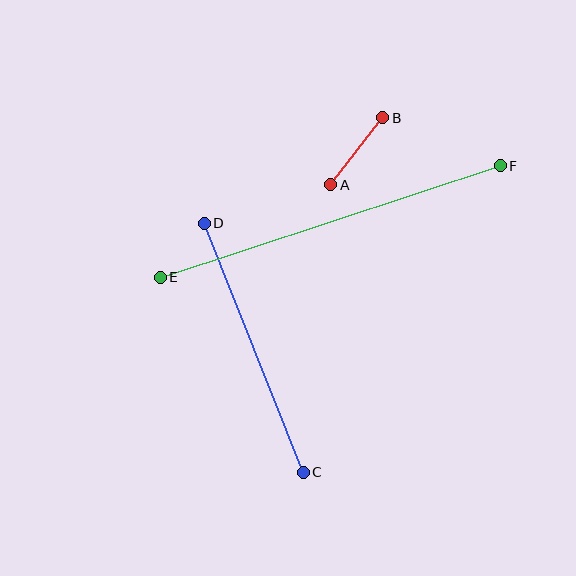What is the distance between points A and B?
The distance is approximately 85 pixels.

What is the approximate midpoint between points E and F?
The midpoint is at approximately (330, 221) pixels.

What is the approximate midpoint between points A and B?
The midpoint is at approximately (357, 151) pixels.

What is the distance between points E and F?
The distance is approximately 358 pixels.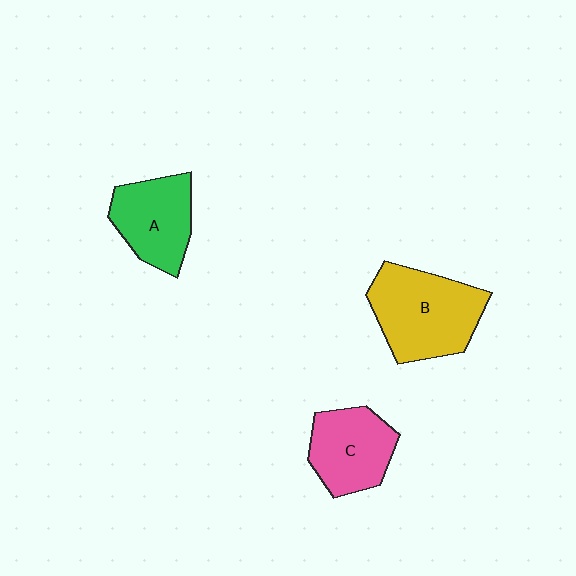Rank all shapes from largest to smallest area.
From largest to smallest: B (yellow), A (green), C (pink).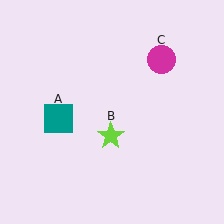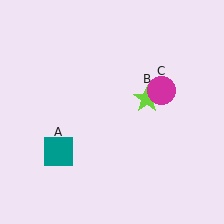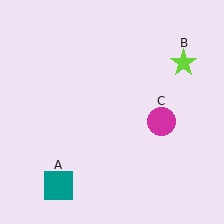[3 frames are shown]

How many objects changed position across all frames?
3 objects changed position: teal square (object A), lime star (object B), magenta circle (object C).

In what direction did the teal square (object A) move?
The teal square (object A) moved down.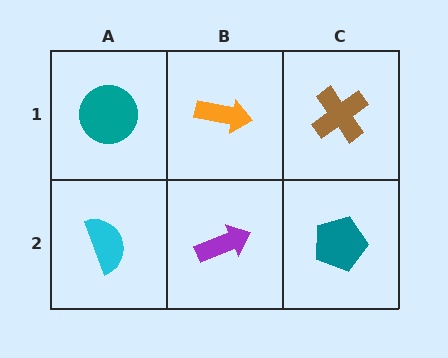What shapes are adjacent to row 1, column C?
A teal pentagon (row 2, column C), an orange arrow (row 1, column B).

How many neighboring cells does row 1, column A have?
2.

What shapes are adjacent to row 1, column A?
A cyan semicircle (row 2, column A), an orange arrow (row 1, column B).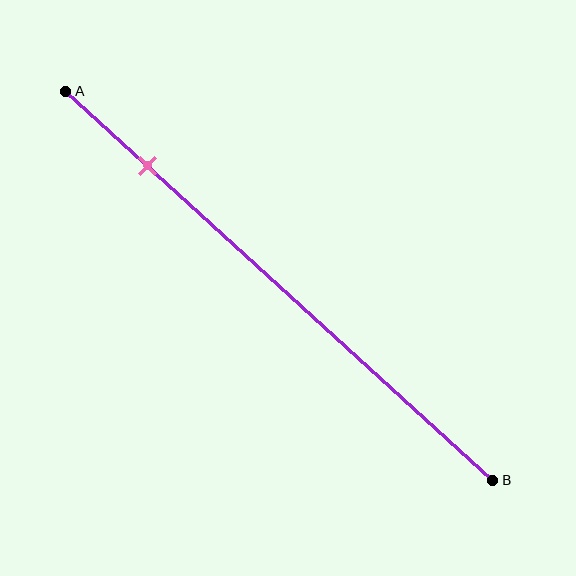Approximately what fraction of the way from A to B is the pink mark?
The pink mark is approximately 20% of the way from A to B.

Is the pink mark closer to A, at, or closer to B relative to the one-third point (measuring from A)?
The pink mark is closer to point A than the one-third point of segment AB.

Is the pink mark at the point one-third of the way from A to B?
No, the mark is at about 20% from A, not at the 33% one-third point.